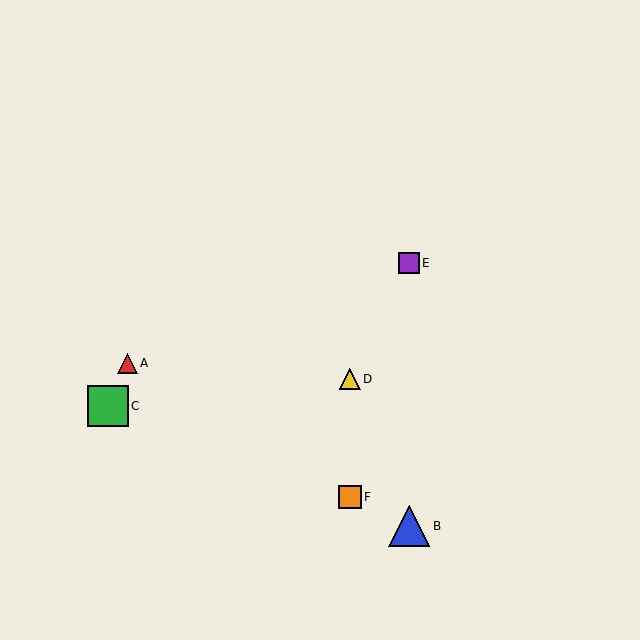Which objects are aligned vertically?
Objects D, F are aligned vertically.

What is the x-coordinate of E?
Object E is at x≈409.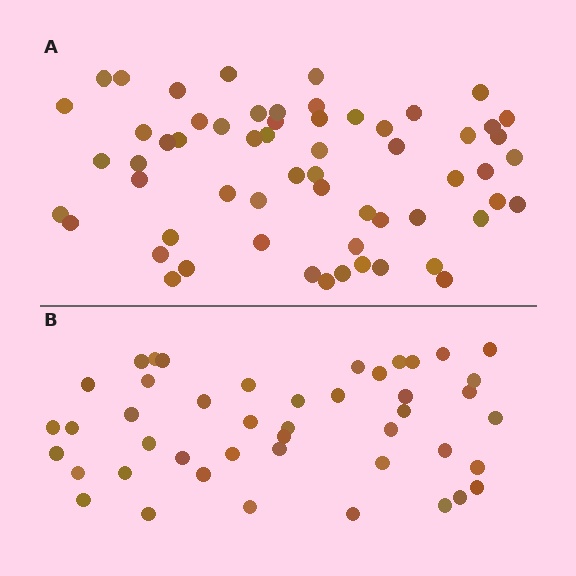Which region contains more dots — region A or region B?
Region A (the top region) has more dots.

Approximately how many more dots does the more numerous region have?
Region A has approximately 15 more dots than region B.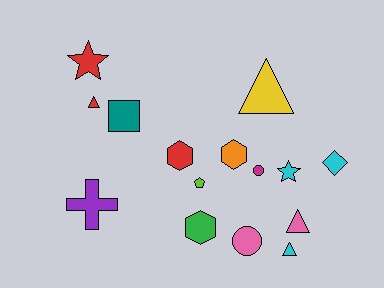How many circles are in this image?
There are 2 circles.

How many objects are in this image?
There are 15 objects.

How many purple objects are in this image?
There is 1 purple object.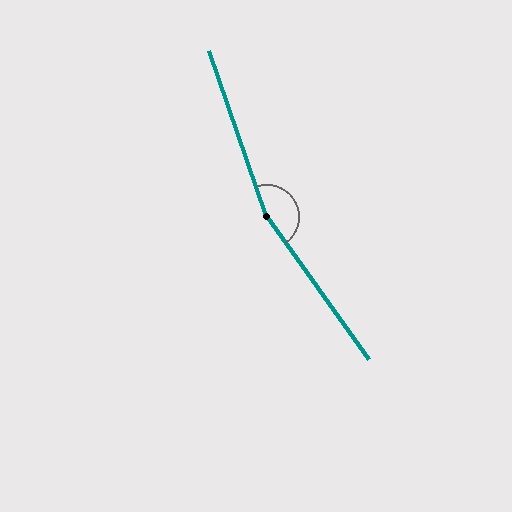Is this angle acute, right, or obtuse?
It is obtuse.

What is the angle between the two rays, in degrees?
Approximately 164 degrees.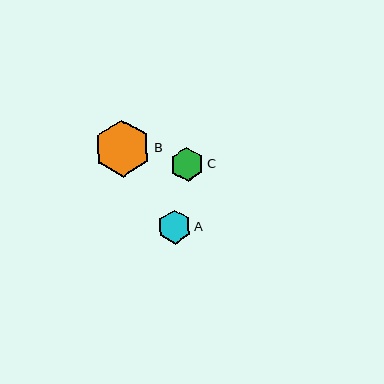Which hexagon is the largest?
Hexagon B is the largest with a size of approximately 57 pixels.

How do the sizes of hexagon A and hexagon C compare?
Hexagon A and hexagon C are approximately the same size.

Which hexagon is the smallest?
Hexagon C is the smallest with a size of approximately 34 pixels.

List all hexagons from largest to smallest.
From largest to smallest: B, A, C.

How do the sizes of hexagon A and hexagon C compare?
Hexagon A and hexagon C are approximately the same size.